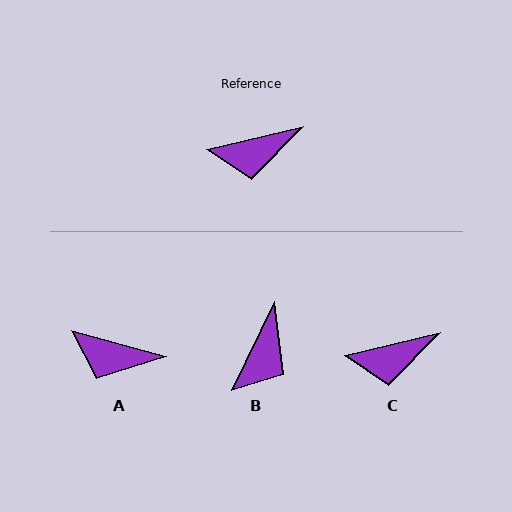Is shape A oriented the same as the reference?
No, it is off by about 28 degrees.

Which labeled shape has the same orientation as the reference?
C.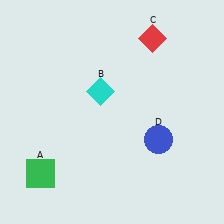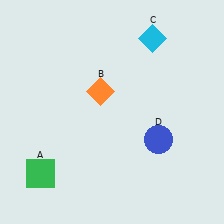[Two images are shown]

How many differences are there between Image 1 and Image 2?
There are 2 differences between the two images.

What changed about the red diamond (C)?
In Image 1, C is red. In Image 2, it changed to cyan.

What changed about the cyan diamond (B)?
In Image 1, B is cyan. In Image 2, it changed to orange.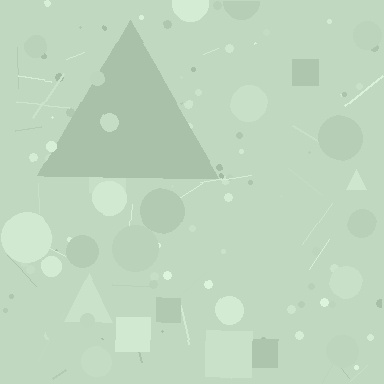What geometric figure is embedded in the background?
A triangle is embedded in the background.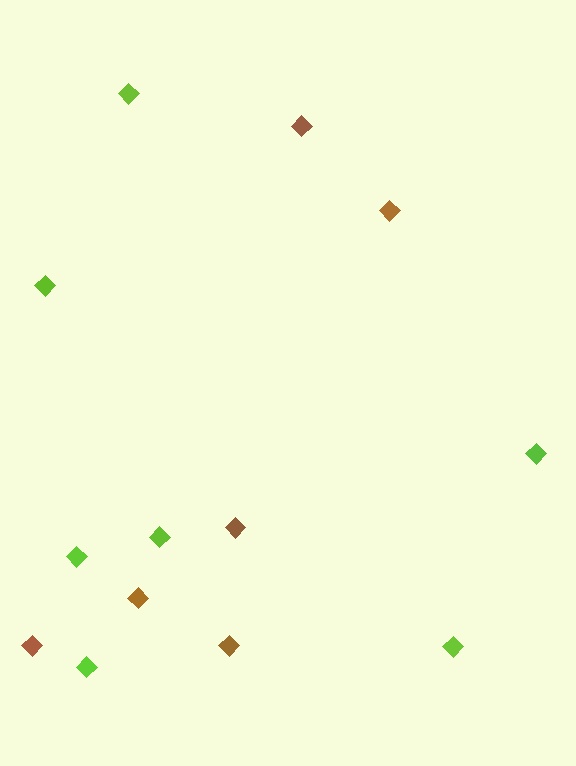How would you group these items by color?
There are 2 groups: one group of lime diamonds (7) and one group of brown diamonds (6).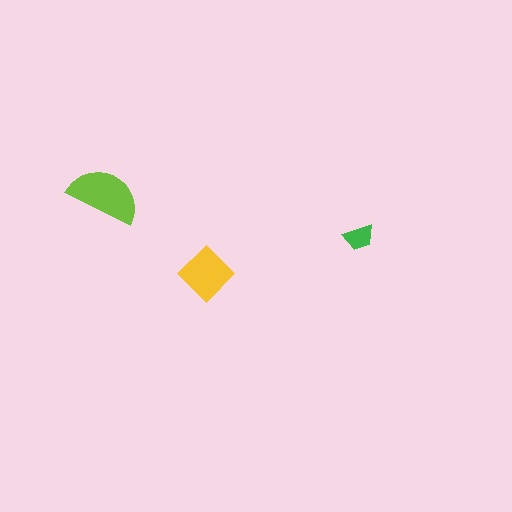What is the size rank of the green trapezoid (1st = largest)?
3rd.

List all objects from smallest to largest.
The green trapezoid, the yellow diamond, the lime semicircle.